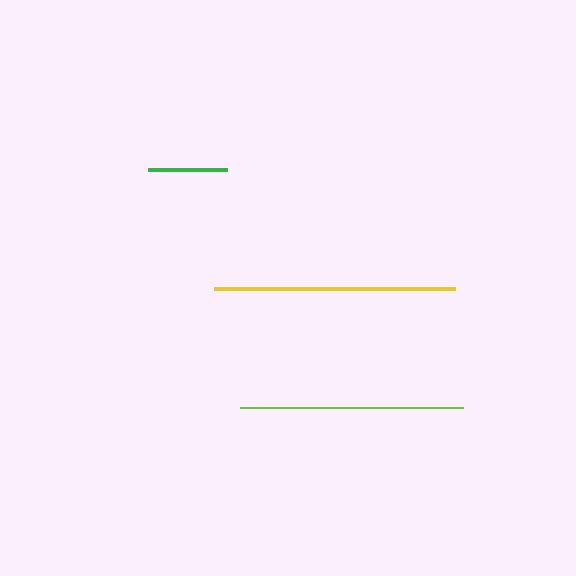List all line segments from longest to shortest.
From longest to shortest: yellow, lime, green.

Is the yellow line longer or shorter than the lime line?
The yellow line is longer than the lime line.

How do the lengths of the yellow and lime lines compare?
The yellow and lime lines are approximately the same length.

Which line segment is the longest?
The yellow line is the longest at approximately 241 pixels.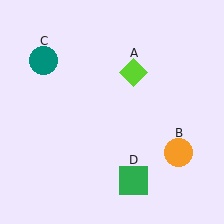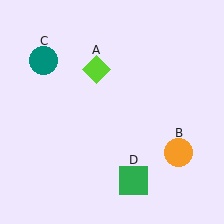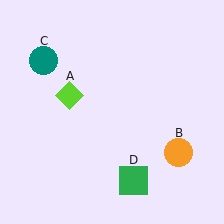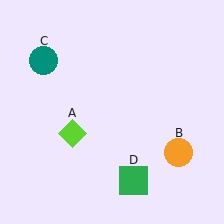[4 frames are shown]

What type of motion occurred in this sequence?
The lime diamond (object A) rotated counterclockwise around the center of the scene.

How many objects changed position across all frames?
1 object changed position: lime diamond (object A).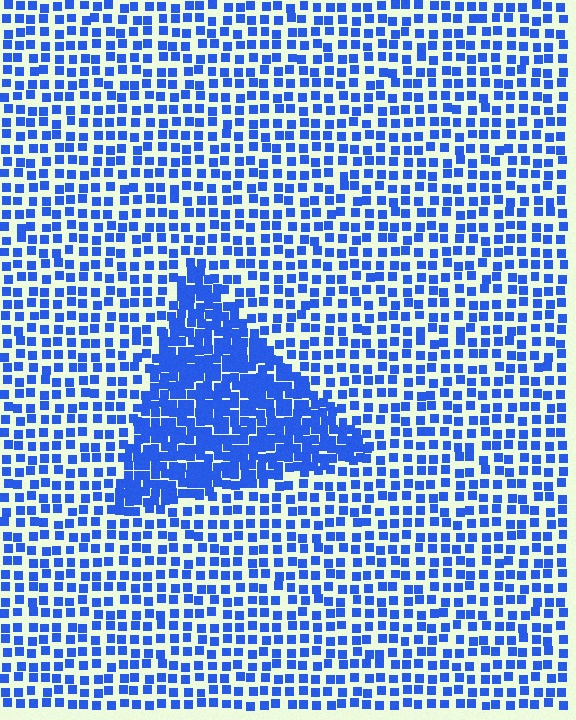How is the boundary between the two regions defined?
The boundary is defined by a change in element density (approximately 2.1x ratio). All elements are the same color, size, and shape.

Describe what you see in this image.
The image contains small blue elements arranged at two different densities. A triangle-shaped region is visible where the elements are more densely packed than the surrounding area.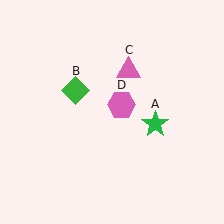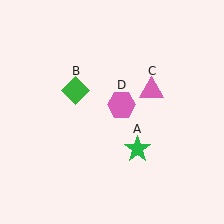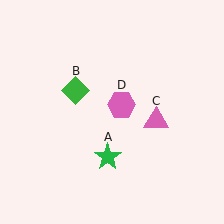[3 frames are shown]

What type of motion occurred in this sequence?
The green star (object A), pink triangle (object C) rotated clockwise around the center of the scene.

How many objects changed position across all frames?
2 objects changed position: green star (object A), pink triangle (object C).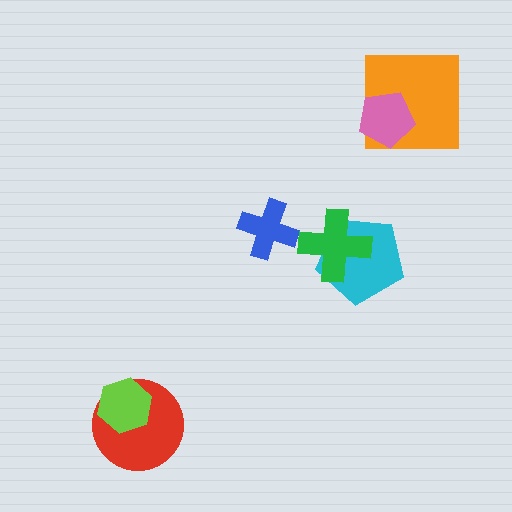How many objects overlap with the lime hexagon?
1 object overlaps with the lime hexagon.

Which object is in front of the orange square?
The pink pentagon is in front of the orange square.